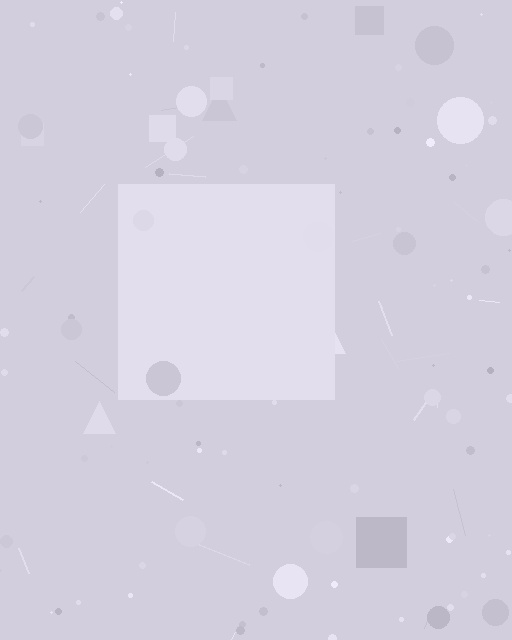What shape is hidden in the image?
A square is hidden in the image.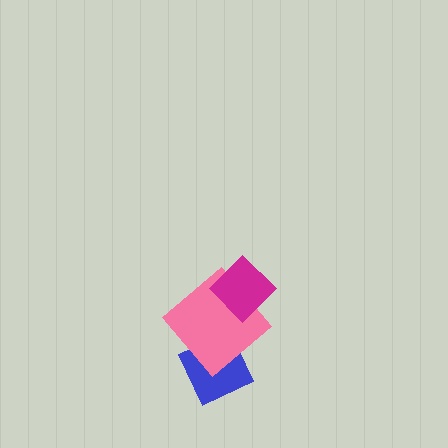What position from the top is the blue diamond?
The blue diamond is 3rd from the top.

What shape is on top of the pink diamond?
The magenta diamond is on top of the pink diamond.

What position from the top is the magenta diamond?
The magenta diamond is 1st from the top.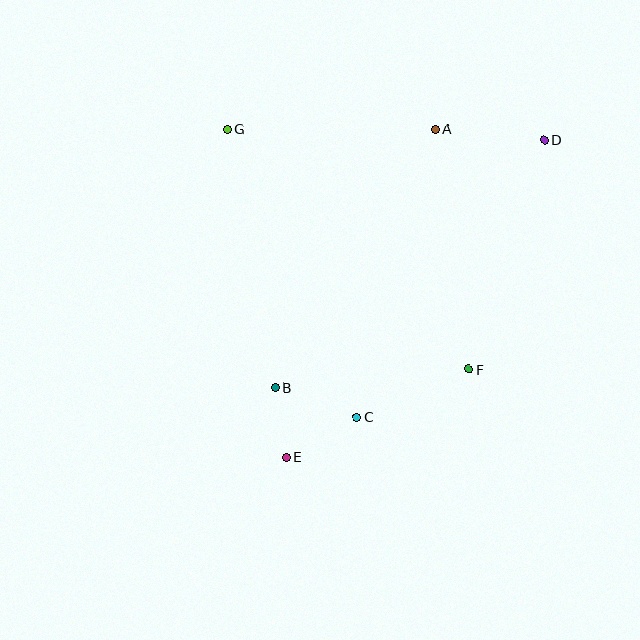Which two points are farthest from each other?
Points D and E are farthest from each other.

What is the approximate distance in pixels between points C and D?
The distance between C and D is approximately 335 pixels.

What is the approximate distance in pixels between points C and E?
The distance between C and E is approximately 81 pixels.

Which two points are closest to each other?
Points B and E are closest to each other.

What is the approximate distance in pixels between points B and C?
The distance between B and C is approximately 86 pixels.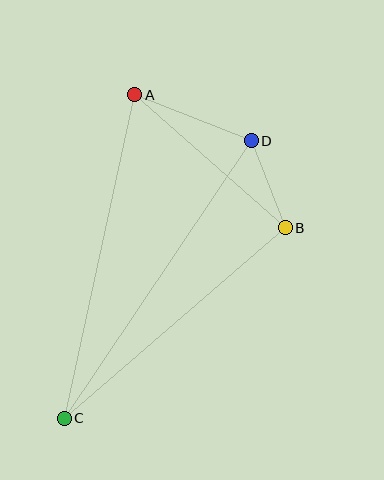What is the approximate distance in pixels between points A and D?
The distance between A and D is approximately 125 pixels.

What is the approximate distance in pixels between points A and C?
The distance between A and C is approximately 331 pixels.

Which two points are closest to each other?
Points B and D are closest to each other.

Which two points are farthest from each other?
Points C and D are farthest from each other.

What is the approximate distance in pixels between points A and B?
The distance between A and B is approximately 201 pixels.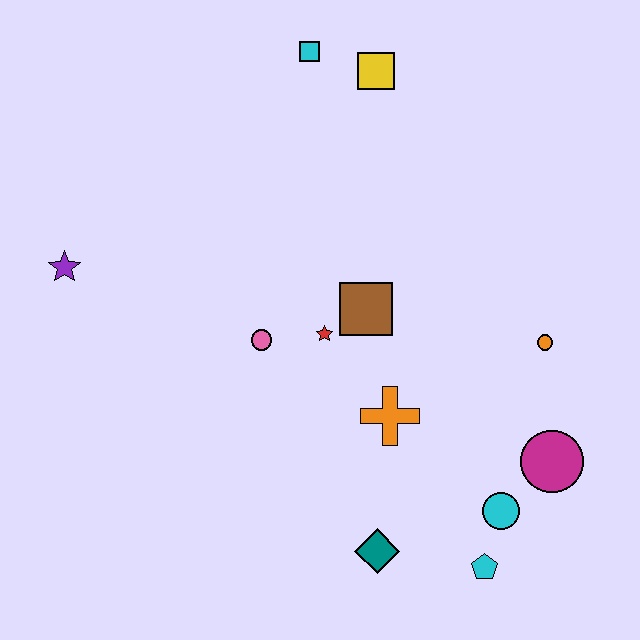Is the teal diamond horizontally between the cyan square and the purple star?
No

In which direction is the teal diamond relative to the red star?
The teal diamond is below the red star.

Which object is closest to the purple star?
The pink circle is closest to the purple star.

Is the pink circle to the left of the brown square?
Yes